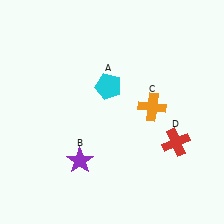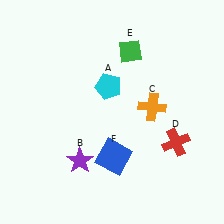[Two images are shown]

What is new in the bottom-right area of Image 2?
A blue square (F) was added in the bottom-right area of Image 2.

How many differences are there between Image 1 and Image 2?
There are 2 differences between the two images.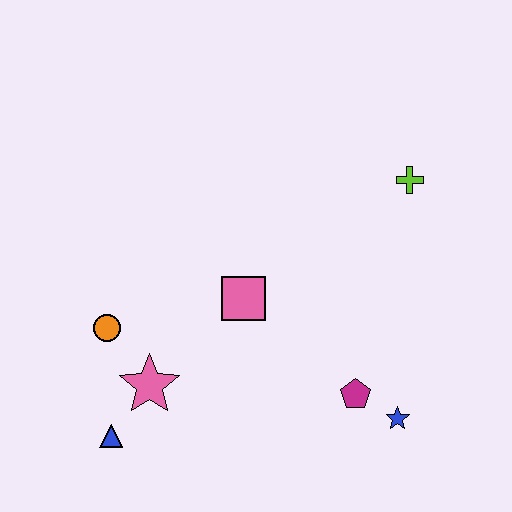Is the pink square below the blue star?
No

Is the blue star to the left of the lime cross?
Yes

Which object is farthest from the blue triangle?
The lime cross is farthest from the blue triangle.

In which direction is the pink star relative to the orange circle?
The pink star is below the orange circle.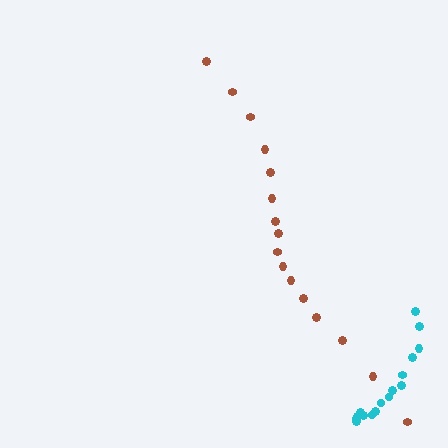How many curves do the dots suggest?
There are 2 distinct paths.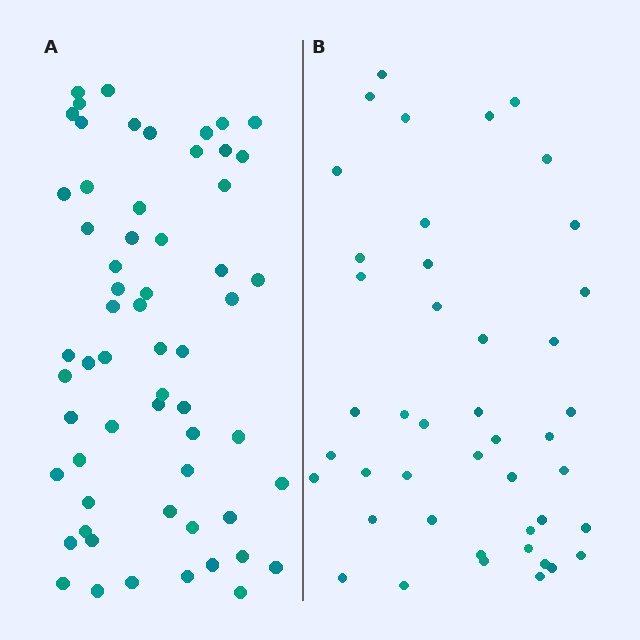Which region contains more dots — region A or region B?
Region A (the left region) has more dots.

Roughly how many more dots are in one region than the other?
Region A has approximately 15 more dots than region B.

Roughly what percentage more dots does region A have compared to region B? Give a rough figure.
About 35% more.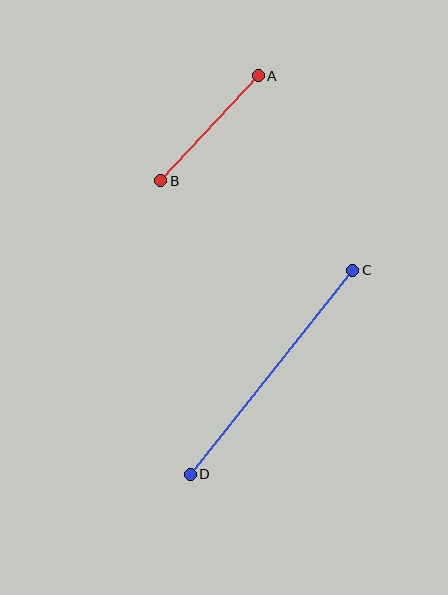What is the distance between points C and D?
The distance is approximately 261 pixels.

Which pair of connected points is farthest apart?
Points C and D are farthest apart.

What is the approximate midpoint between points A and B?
The midpoint is at approximately (210, 128) pixels.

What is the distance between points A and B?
The distance is approximately 143 pixels.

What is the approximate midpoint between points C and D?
The midpoint is at approximately (271, 372) pixels.